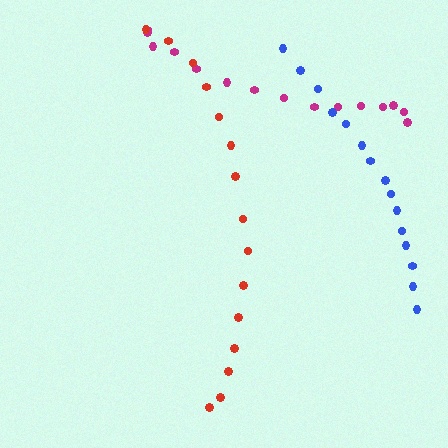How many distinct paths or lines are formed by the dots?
There are 3 distinct paths.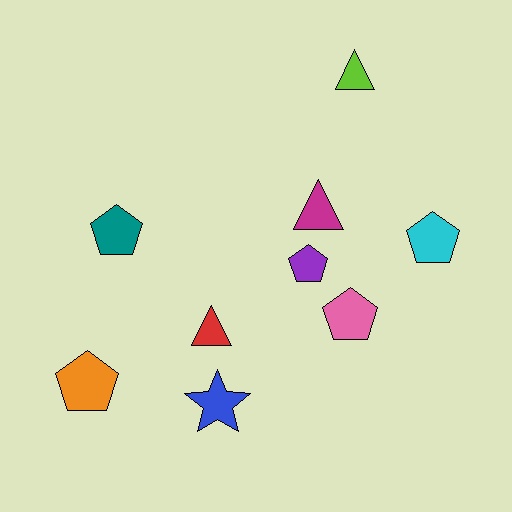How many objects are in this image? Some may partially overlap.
There are 9 objects.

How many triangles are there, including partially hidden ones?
There are 3 triangles.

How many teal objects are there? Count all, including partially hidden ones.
There is 1 teal object.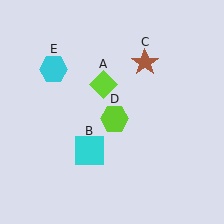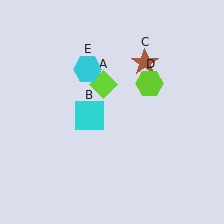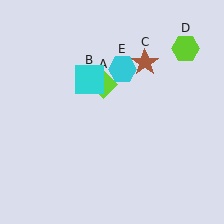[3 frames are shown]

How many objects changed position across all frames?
3 objects changed position: cyan square (object B), lime hexagon (object D), cyan hexagon (object E).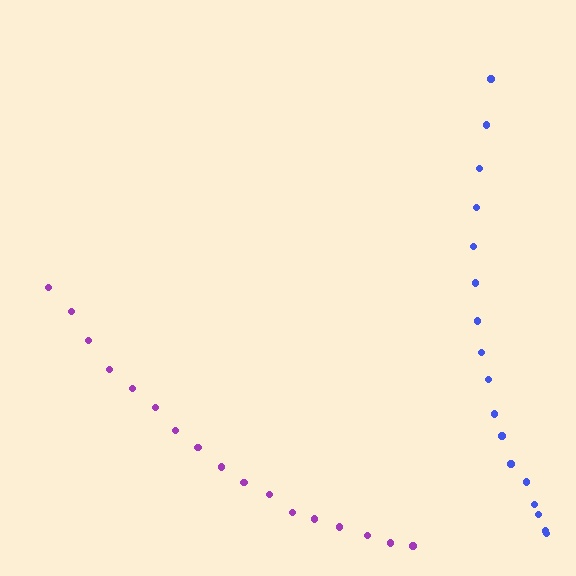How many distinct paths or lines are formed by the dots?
There are 2 distinct paths.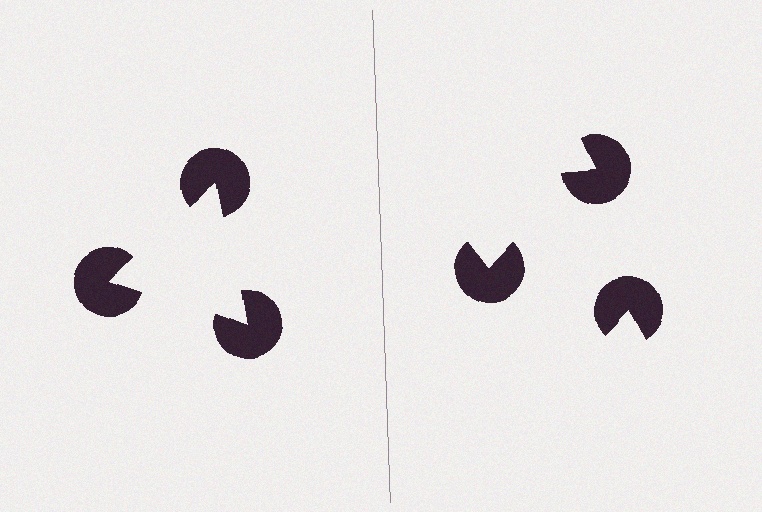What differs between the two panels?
The pac-man discs are positioned identically on both sides; only the wedge orientations differ. On the left they align to a triangle; on the right they are misaligned.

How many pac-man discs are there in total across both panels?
6 — 3 on each side.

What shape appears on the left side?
An illusory triangle.